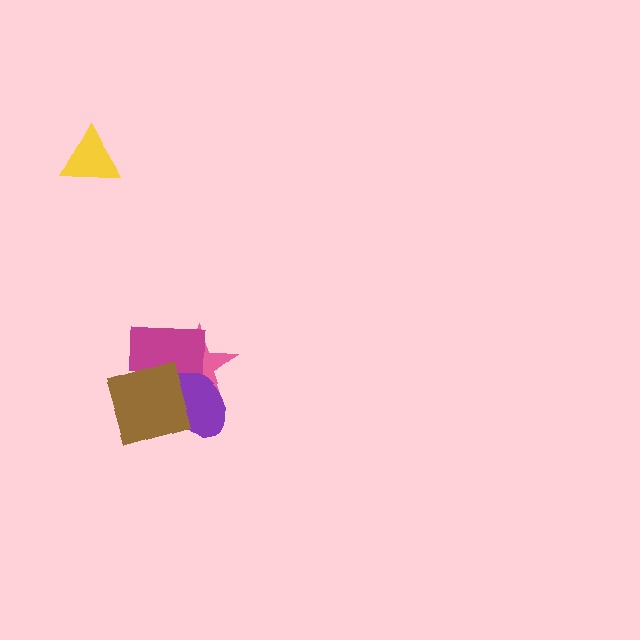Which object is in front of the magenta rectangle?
The brown diamond is in front of the magenta rectangle.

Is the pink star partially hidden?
Yes, it is partially covered by another shape.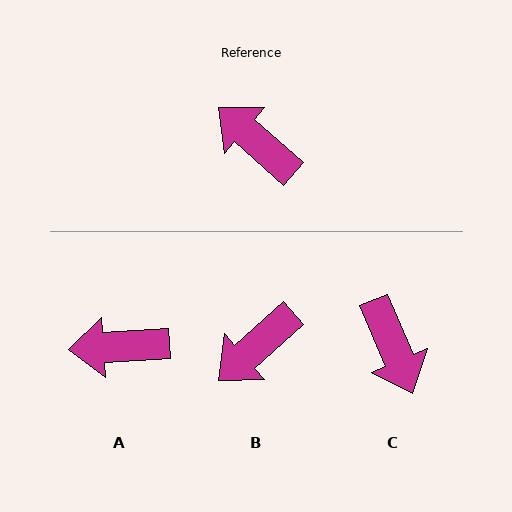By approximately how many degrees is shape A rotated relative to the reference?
Approximately 45 degrees counter-clockwise.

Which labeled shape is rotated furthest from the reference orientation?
C, about 154 degrees away.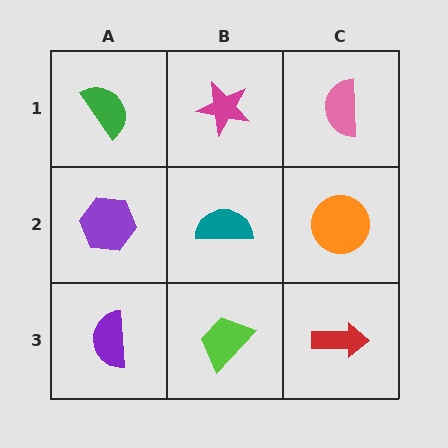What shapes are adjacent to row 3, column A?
A purple hexagon (row 2, column A), a lime trapezoid (row 3, column B).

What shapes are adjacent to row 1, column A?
A purple hexagon (row 2, column A), a magenta star (row 1, column B).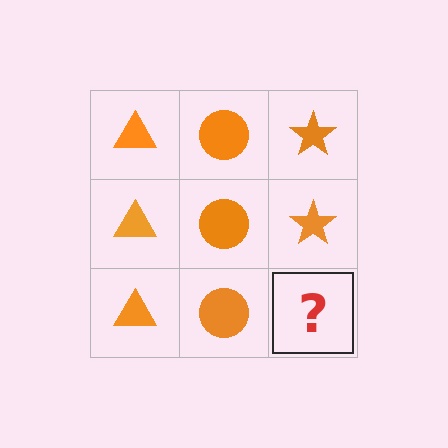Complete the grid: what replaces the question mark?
The question mark should be replaced with an orange star.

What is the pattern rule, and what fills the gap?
The rule is that each column has a consistent shape. The gap should be filled with an orange star.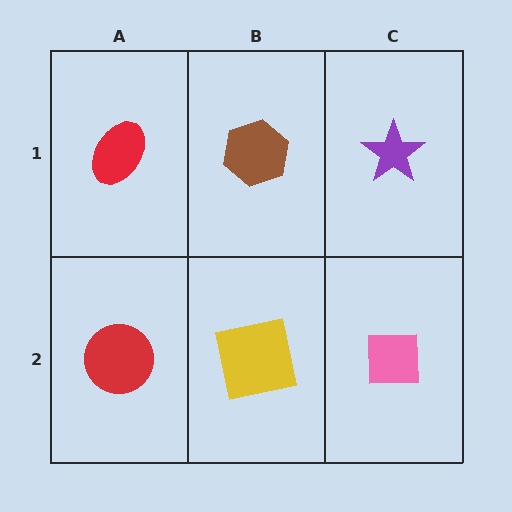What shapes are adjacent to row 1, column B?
A yellow square (row 2, column B), a red ellipse (row 1, column A), a purple star (row 1, column C).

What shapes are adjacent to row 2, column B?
A brown hexagon (row 1, column B), a red circle (row 2, column A), a pink square (row 2, column C).